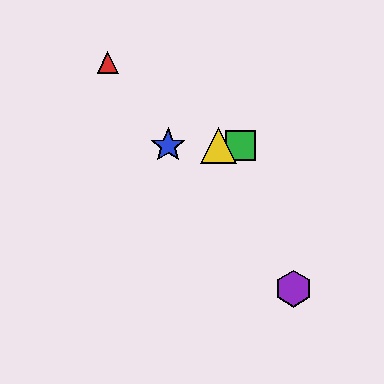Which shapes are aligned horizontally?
The blue star, the green square, the yellow triangle are aligned horizontally.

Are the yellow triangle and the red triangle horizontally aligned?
No, the yellow triangle is at y≈146 and the red triangle is at y≈63.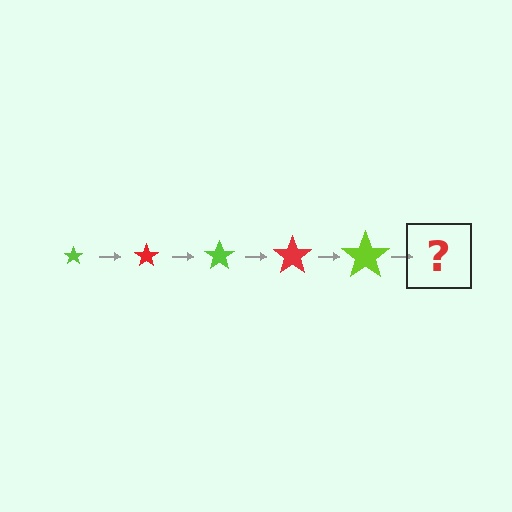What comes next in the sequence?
The next element should be a red star, larger than the previous one.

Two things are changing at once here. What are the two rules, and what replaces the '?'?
The two rules are that the star grows larger each step and the color cycles through lime and red. The '?' should be a red star, larger than the previous one.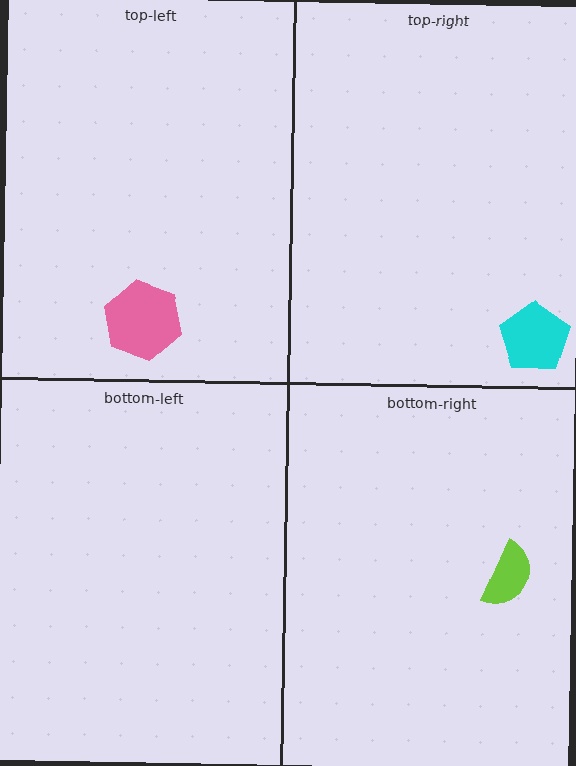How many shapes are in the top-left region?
1.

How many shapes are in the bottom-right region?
1.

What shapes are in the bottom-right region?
The lime semicircle.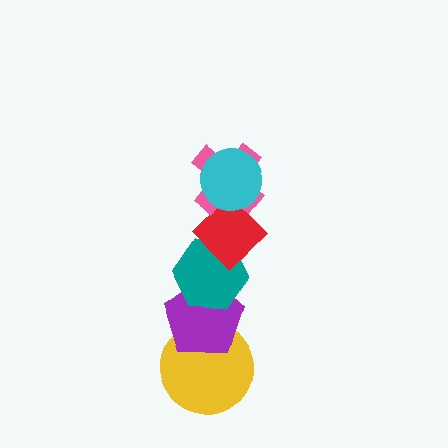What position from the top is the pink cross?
The pink cross is 2nd from the top.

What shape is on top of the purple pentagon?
The teal hexagon is on top of the purple pentagon.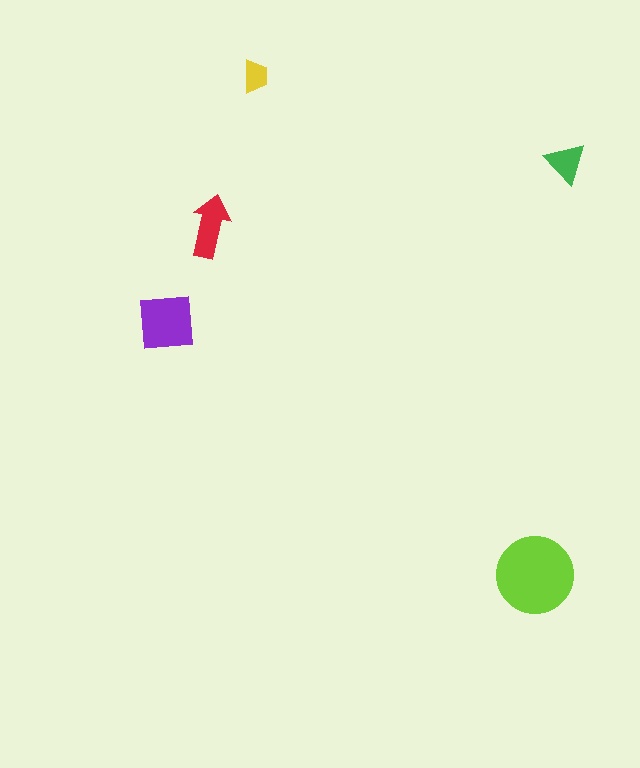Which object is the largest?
The lime circle.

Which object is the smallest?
The yellow trapezoid.